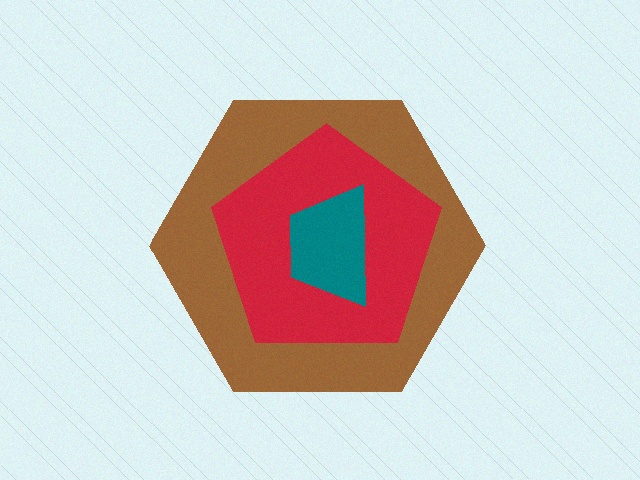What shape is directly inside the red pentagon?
The teal trapezoid.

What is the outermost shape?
The brown hexagon.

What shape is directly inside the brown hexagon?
The red pentagon.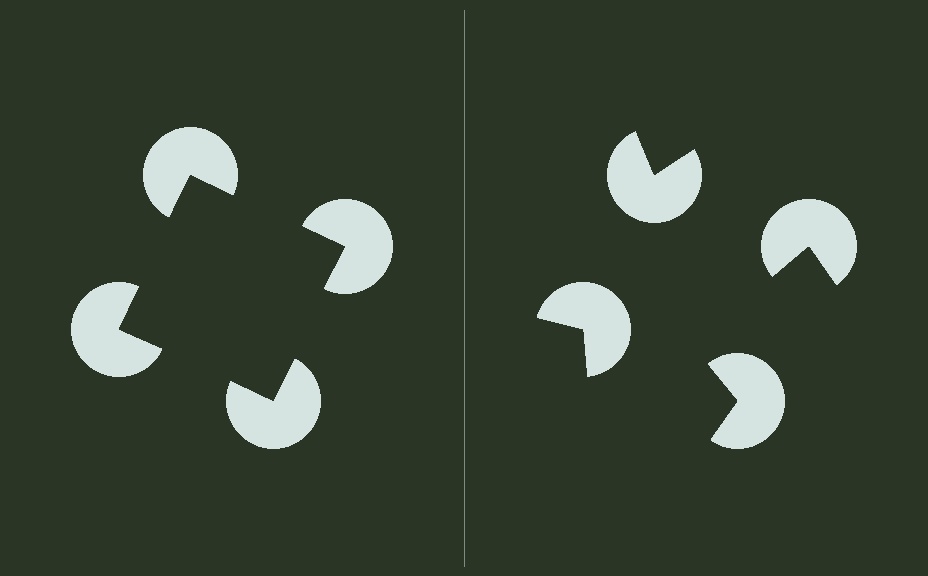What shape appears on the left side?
An illusory square.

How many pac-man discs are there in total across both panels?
8 — 4 on each side.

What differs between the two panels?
The pac-man discs are positioned identically on both sides; only the wedge orientations differ. On the left they align to a square; on the right they are misaligned.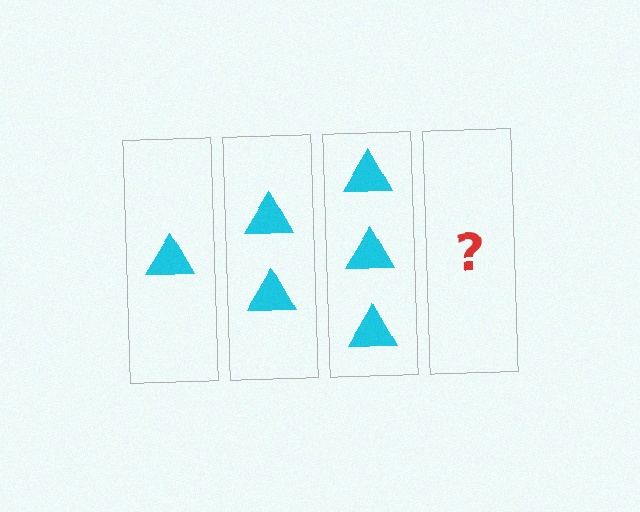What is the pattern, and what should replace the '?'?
The pattern is that each step adds one more triangle. The '?' should be 4 triangles.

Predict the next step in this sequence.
The next step is 4 triangles.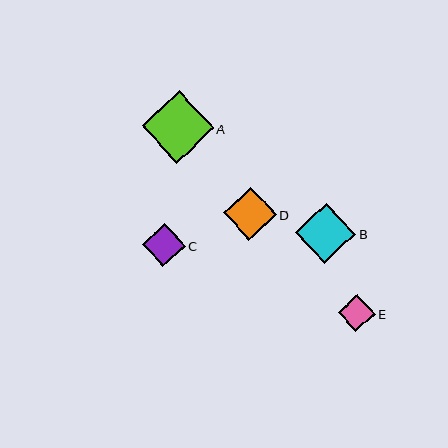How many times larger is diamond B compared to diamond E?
Diamond B is approximately 1.6 times the size of diamond E.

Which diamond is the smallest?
Diamond E is the smallest with a size of approximately 37 pixels.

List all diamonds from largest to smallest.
From largest to smallest: A, B, D, C, E.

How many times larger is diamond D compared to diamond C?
Diamond D is approximately 1.2 times the size of diamond C.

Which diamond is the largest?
Diamond A is the largest with a size of approximately 72 pixels.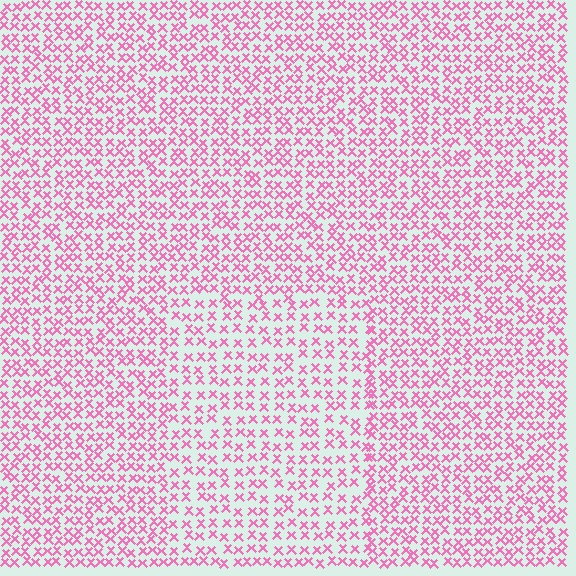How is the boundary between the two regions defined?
The boundary is defined by a change in element density (approximately 1.5x ratio). All elements are the same color, size, and shape.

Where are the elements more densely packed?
The elements are more densely packed outside the rectangle boundary.